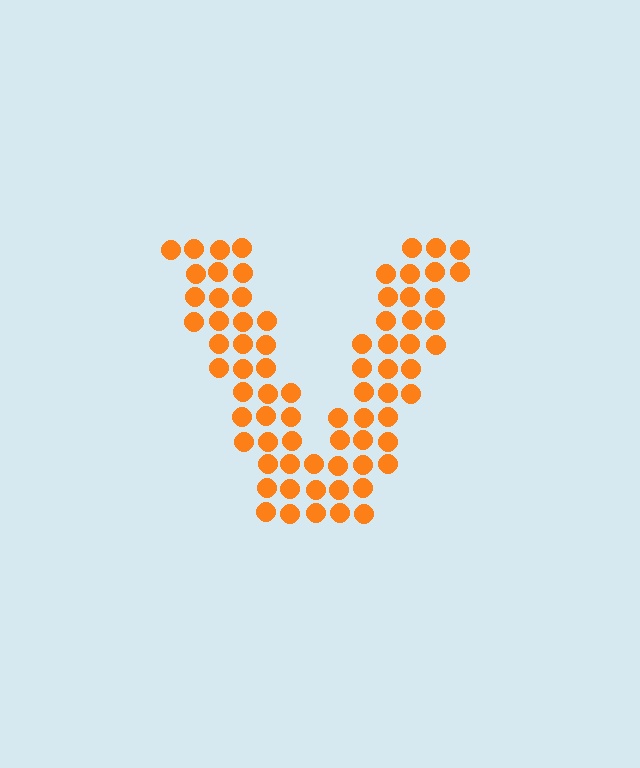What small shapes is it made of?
It is made of small circles.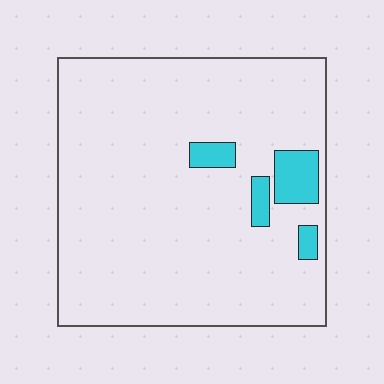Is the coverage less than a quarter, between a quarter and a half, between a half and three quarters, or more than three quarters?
Less than a quarter.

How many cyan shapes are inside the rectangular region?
4.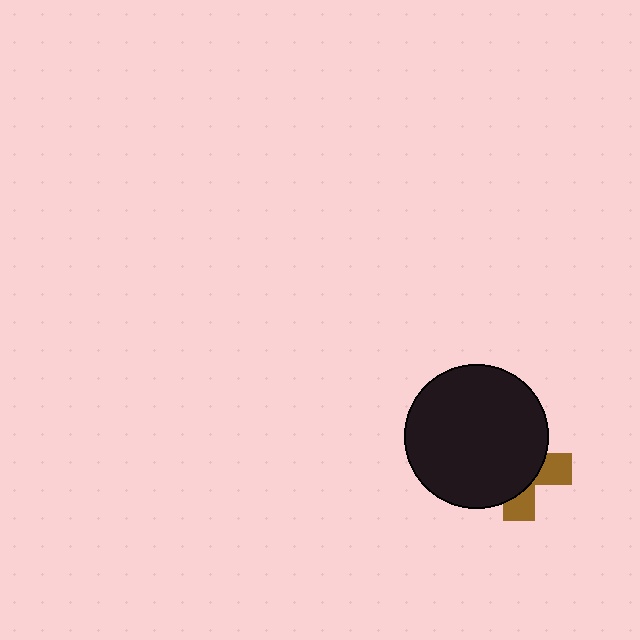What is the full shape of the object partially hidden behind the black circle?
The partially hidden object is a brown cross.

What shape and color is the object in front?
The object in front is a black circle.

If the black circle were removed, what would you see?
You would see the complete brown cross.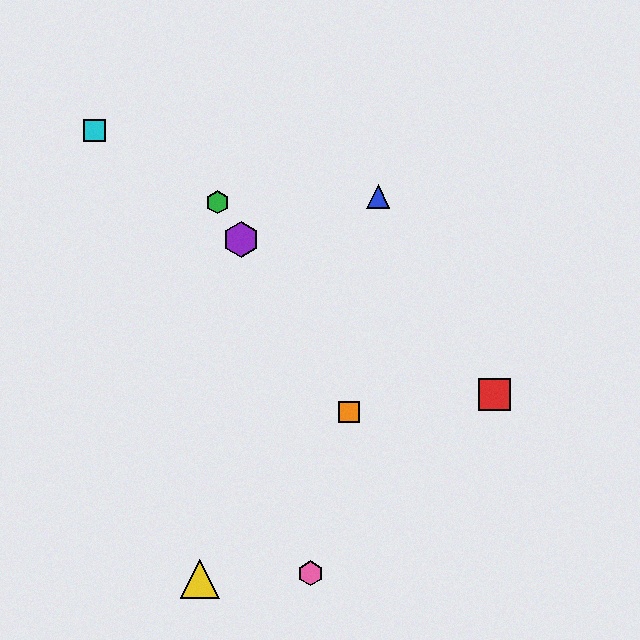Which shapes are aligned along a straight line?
The green hexagon, the purple hexagon, the orange square are aligned along a straight line.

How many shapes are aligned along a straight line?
3 shapes (the green hexagon, the purple hexagon, the orange square) are aligned along a straight line.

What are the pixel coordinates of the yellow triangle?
The yellow triangle is at (200, 579).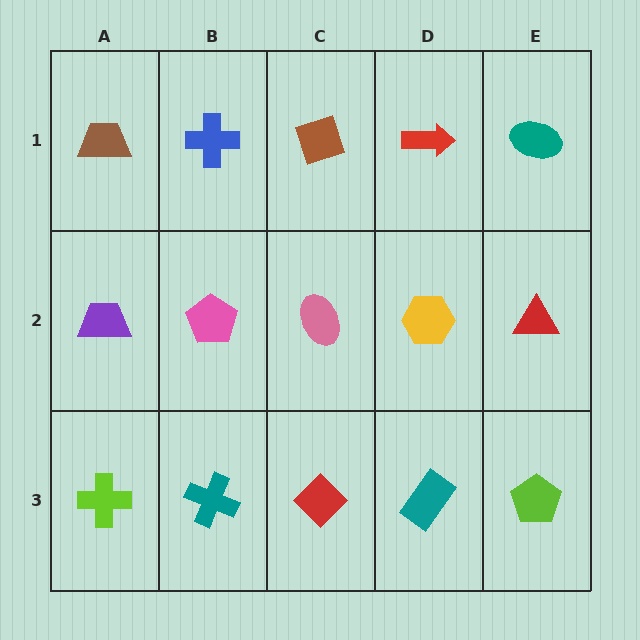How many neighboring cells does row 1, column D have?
3.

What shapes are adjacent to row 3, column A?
A purple trapezoid (row 2, column A), a teal cross (row 3, column B).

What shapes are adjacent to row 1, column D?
A yellow hexagon (row 2, column D), a brown diamond (row 1, column C), a teal ellipse (row 1, column E).